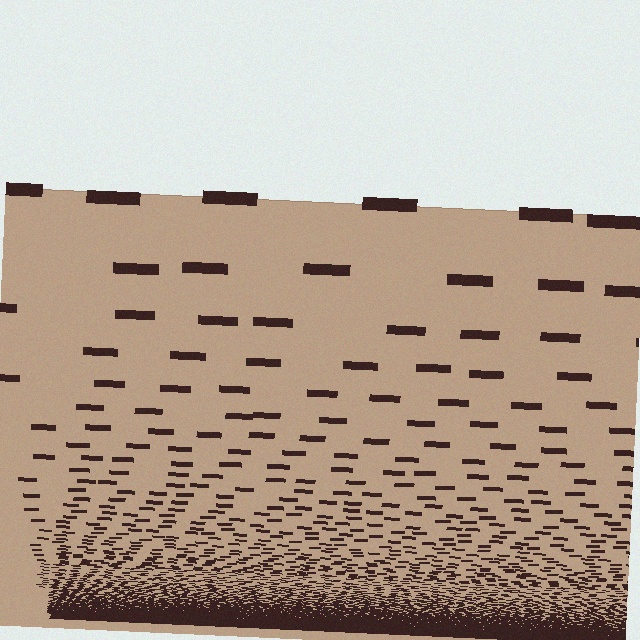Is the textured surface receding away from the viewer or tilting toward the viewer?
The surface appears to tilt toward the viewer. Texture elements get larger and sparser toward the top.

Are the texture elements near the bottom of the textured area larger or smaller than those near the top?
Smaller. The gradient is inverted — elements near the bottom are smaller and denser.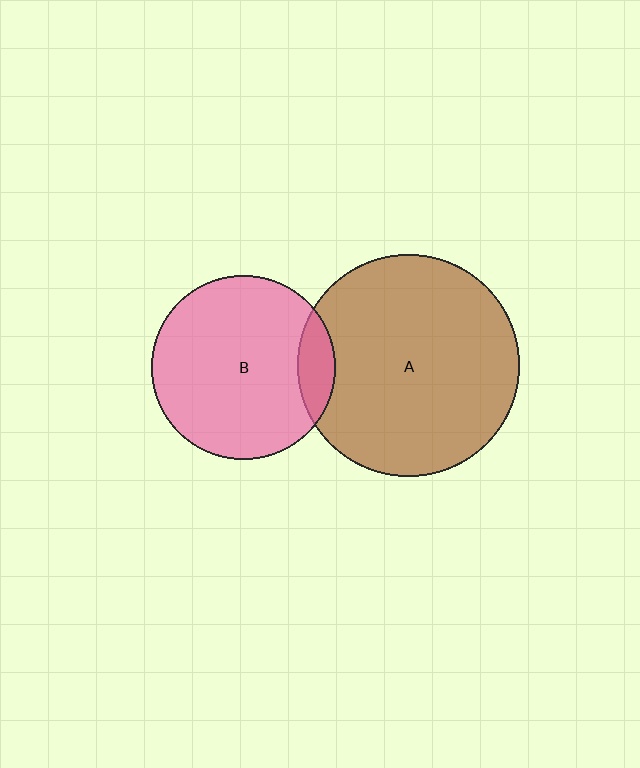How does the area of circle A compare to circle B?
Approximately 1.5 times.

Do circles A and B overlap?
Yes.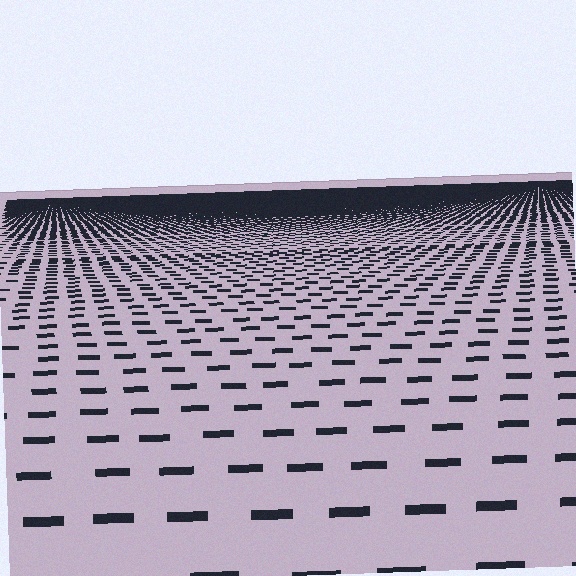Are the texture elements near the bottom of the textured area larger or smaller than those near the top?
Larger. Near the bottom, elements are closer to the viewer and appear at a bigger on-screen size.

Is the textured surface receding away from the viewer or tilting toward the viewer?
The surface is receding away from the viewer. Texture elements get smaller and denser toward the top.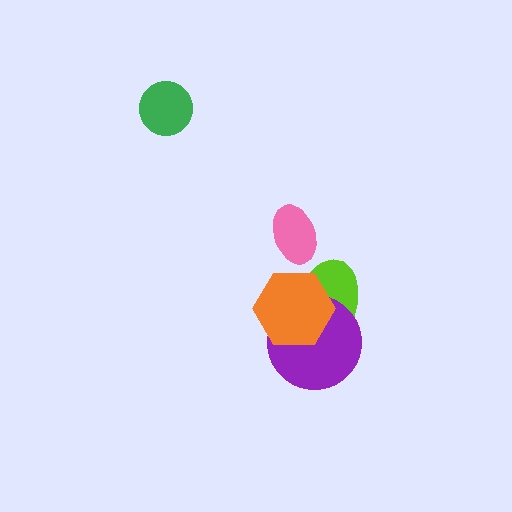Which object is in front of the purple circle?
The orange hexagon is in front of the purple circle.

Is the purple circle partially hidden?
Yes, it is partially covered by another shape.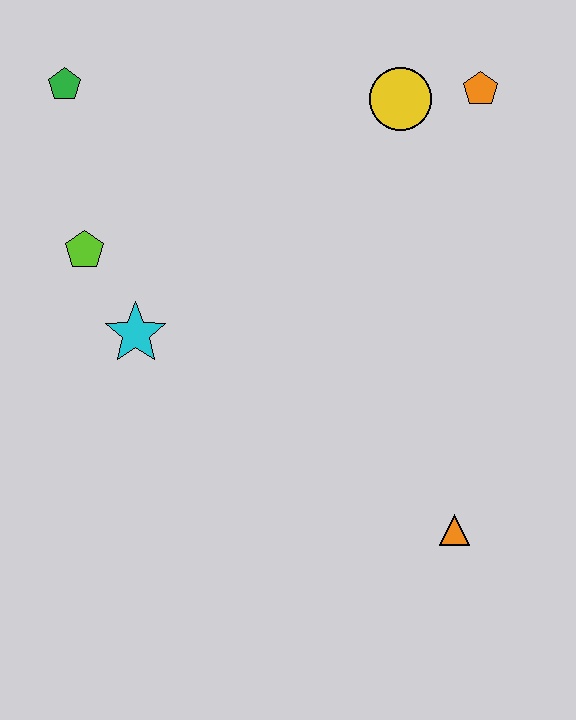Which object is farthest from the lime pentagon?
The orange triangle is farthest from the lime pentagon.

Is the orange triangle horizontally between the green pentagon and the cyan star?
No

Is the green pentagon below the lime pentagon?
No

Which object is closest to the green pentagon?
The lime pentagon is closest to the green pentagon.